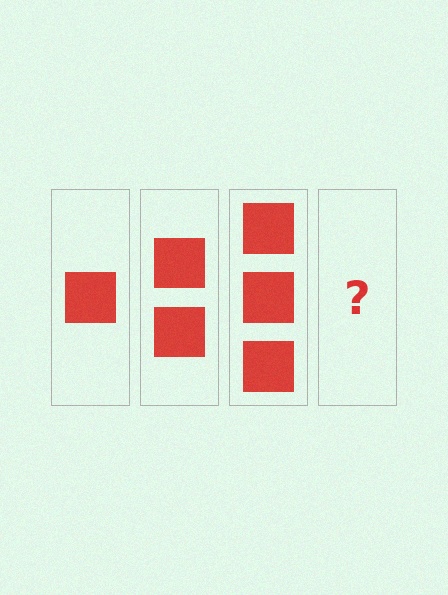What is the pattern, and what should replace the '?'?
The pattern is that each step adds one more square. The '?' should be 4 squares.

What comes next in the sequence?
The next element should be 4 squares.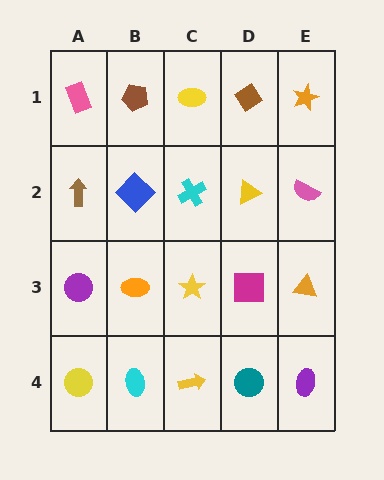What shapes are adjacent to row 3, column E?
A pink semicircle (row 2, column E), a purple ellipse (row 4, column E), a magenta square (row 3, column D).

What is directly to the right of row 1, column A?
A brown pentagon.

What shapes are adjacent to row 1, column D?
A yellow triangle (row 2, column D), a yellow ellipse (row 1, column C), an orange star (row 1, column E).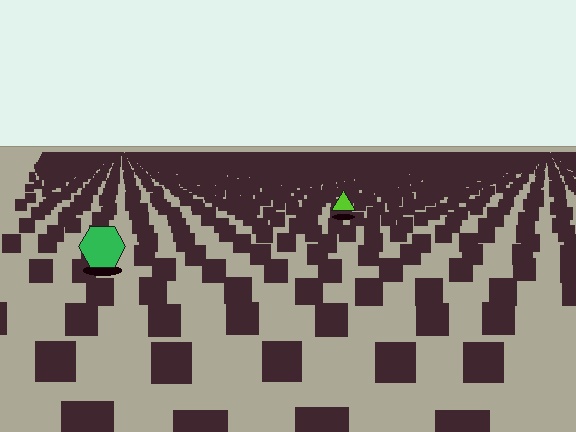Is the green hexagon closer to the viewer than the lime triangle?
Yes. The green hexagon is closer — you can tell from the texture gradient: the ground texture is coarser near it.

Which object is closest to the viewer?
The green hexagon is closest. The texture marks near it are larger and more spread out.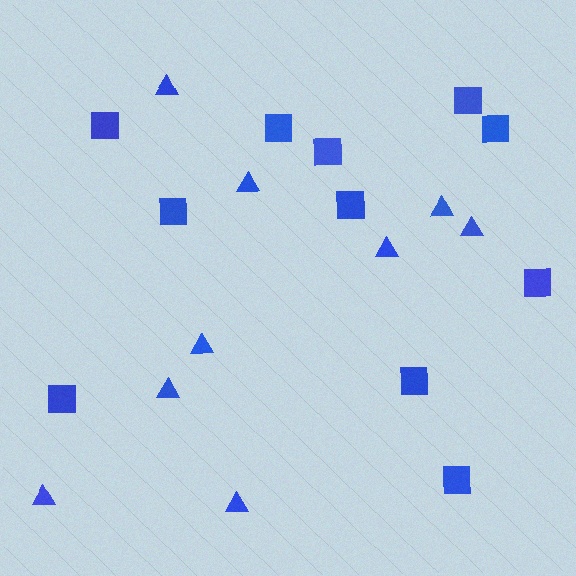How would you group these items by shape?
There are 2 groups: one group of squares (11) and one group of triangles (9).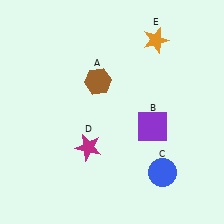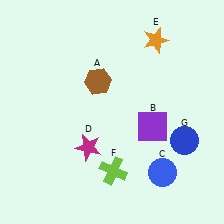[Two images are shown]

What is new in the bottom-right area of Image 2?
A blue circle (G) was added in the bottom-right area of Image 2.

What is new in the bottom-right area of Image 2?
A lime cross (F) was added in the bottom-right area of Image 2.